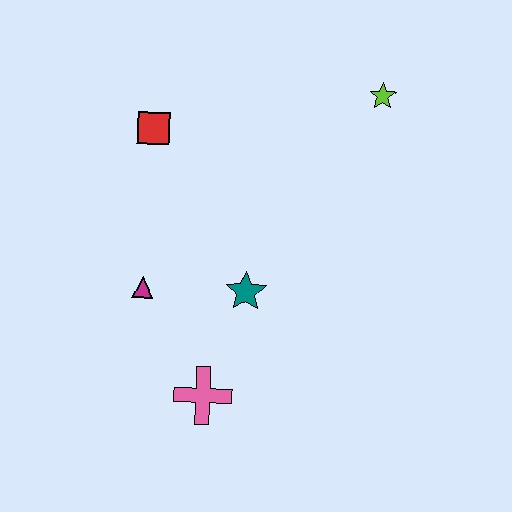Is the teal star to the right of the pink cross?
Yes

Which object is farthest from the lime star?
The pink cross is farthest from the lime star.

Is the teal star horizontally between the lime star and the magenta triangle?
Yes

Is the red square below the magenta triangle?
No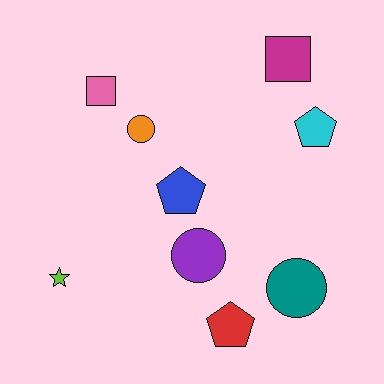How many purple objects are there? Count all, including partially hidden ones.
There is 1 purple object.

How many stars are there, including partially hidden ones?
There is 1 star.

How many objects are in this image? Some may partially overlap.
There are 9 objects.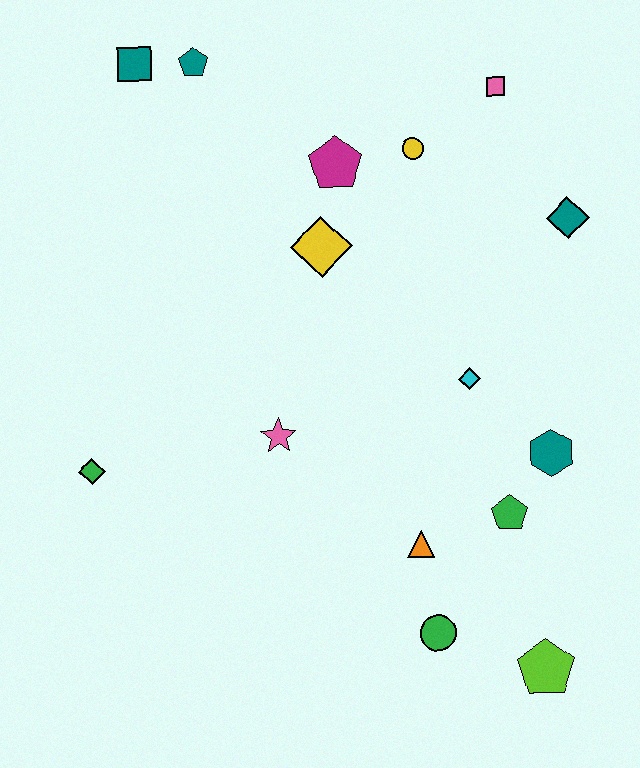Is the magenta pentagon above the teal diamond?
Yes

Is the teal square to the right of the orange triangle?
No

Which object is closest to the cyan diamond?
The teal hexagon is closest to the cyan diamond.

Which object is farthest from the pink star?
The pink square is farthest from the pink star.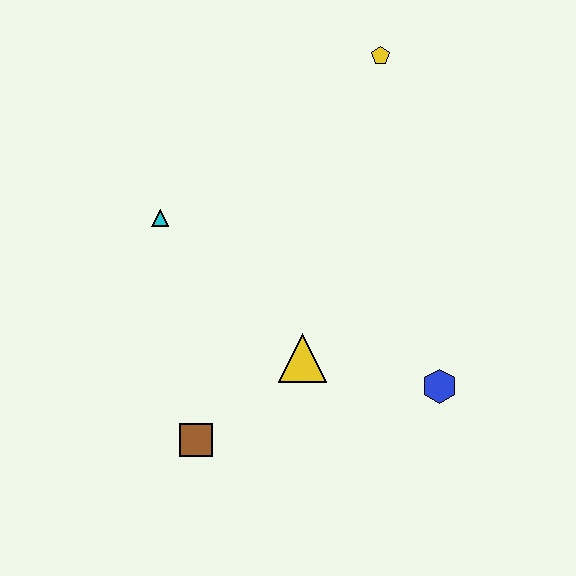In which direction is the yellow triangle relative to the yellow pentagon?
The yellow triangle is below the yellow pentagon.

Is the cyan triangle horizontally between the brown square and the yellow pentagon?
No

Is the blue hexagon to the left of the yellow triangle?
No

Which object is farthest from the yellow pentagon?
The brown square is farthest from the yellow pentagon.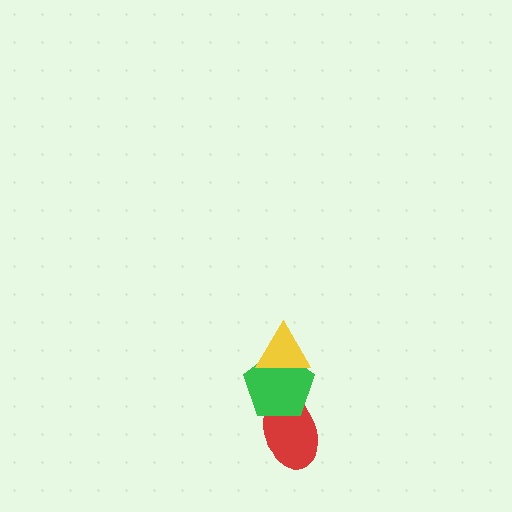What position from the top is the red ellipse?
The red ellipse is 3rd from the top.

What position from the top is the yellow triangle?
The yellow triangle is 1st from the top.